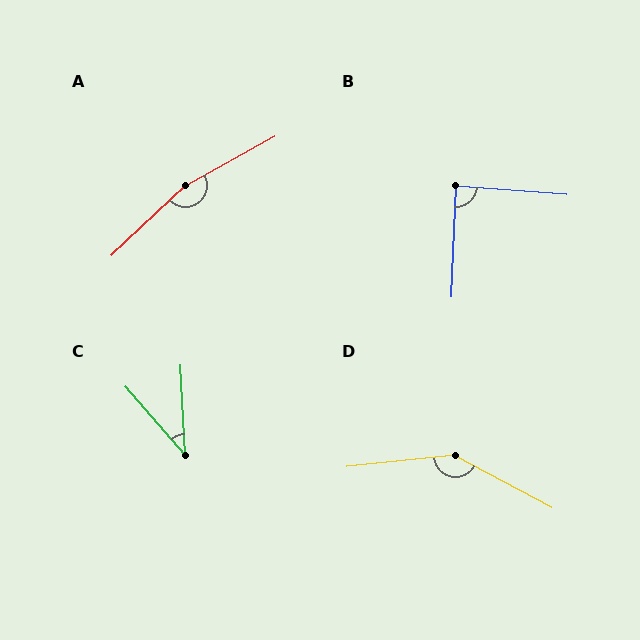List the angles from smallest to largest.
C (38°), B (88°), D (146°), A (166°).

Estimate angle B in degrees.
Approximately 88 degrees.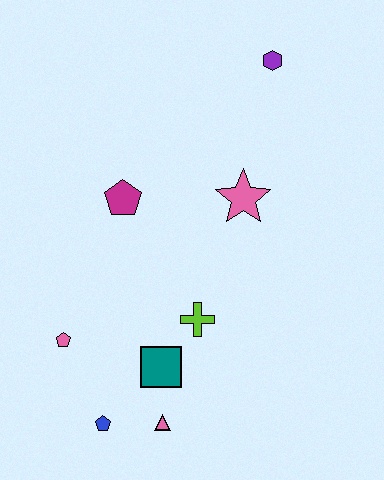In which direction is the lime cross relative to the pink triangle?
The lime cross is above the pink triangle.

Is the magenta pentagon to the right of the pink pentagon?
Yes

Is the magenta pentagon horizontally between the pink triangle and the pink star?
No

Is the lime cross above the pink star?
No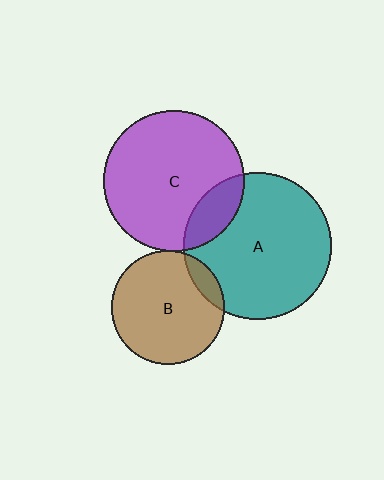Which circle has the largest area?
Circle A (teal).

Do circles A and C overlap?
Yes.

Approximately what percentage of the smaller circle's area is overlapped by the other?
Approximately 15%.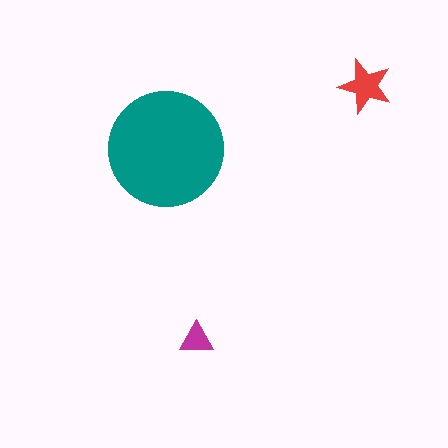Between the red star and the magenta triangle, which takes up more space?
The red star.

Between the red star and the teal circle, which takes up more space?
The teal circle.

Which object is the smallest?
The magenta triangle.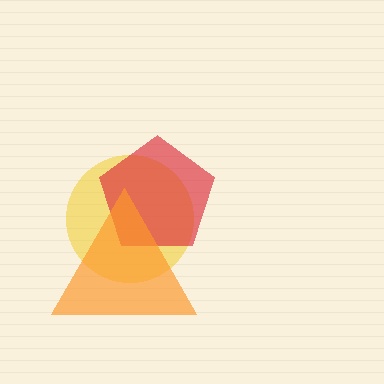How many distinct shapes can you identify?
There are 3 distinct shapes: a yellow circle, a red pentagon, an orange triangle.